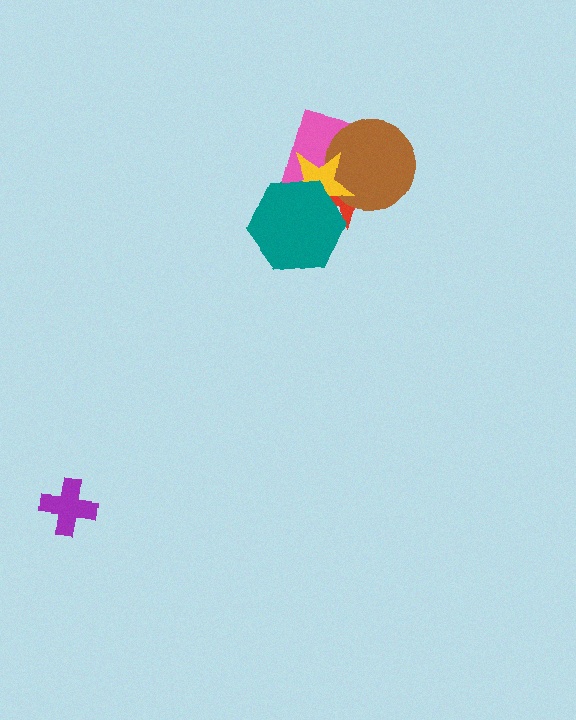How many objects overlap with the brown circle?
3 objects overlap with the brown circle.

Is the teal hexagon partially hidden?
No, no other shape covers it.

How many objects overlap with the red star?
4 objects overlap with the red star.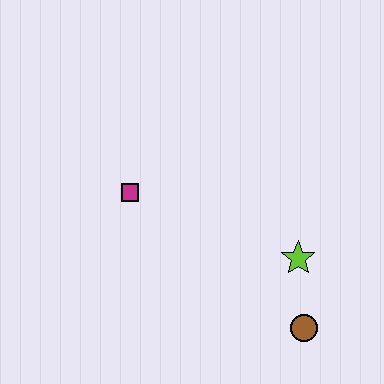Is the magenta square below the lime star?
No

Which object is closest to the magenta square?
The lime star is closest to the magenta square.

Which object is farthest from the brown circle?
The magenta square is farthest from the brown circle.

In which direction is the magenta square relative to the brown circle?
The magenta square is to the left of the brown circle.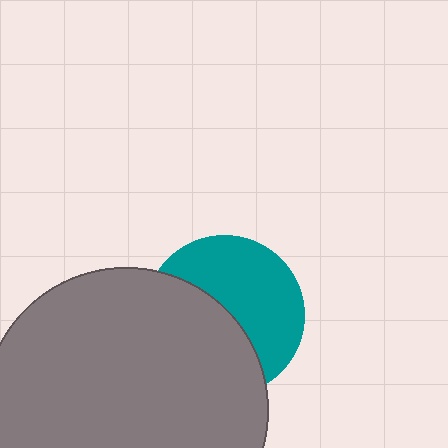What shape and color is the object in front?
The object in front is a gray circle.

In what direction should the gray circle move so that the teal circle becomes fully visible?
The gray circle should move toward the lower-left. That is the shortest direction to clear the overlap and leave the teal circle fully visible.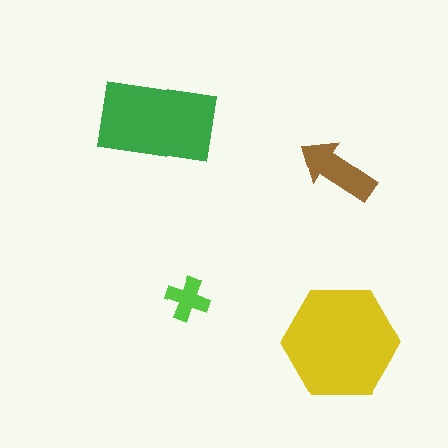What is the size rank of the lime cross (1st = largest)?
4th.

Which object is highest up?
The green rectangle is topmost.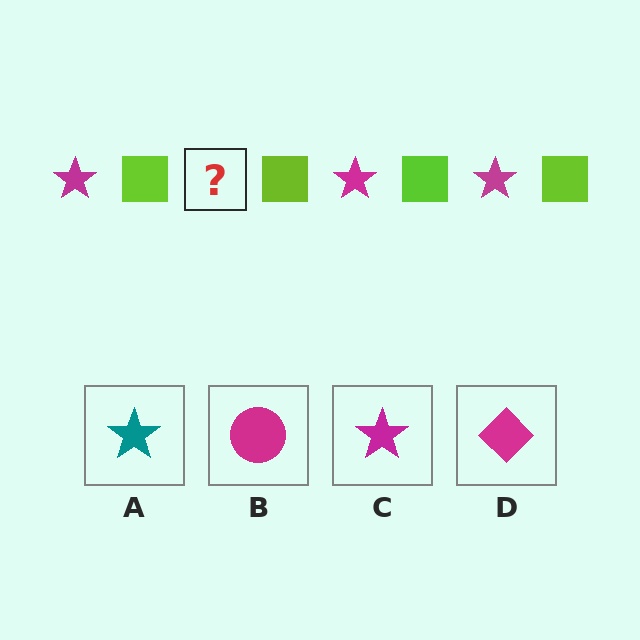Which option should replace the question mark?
Option C.